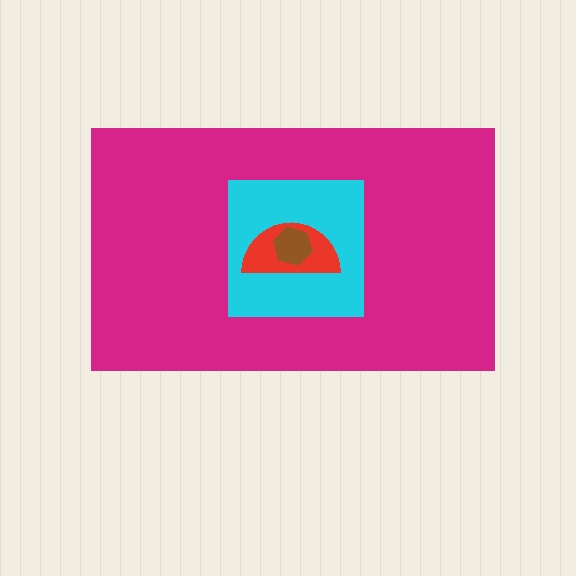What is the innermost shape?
The brown hexagon.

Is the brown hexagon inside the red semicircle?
Yes.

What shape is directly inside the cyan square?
The red semicircle.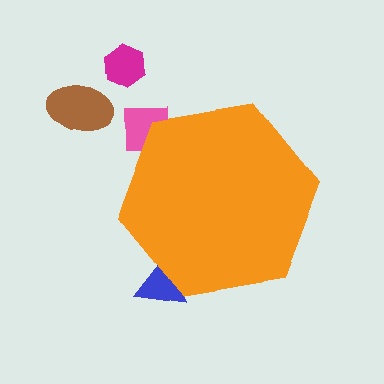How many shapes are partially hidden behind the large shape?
2 shapes are partially hidden.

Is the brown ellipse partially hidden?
No, the brown ellipse is fully visible.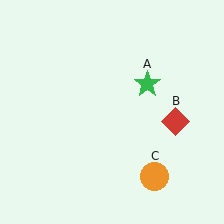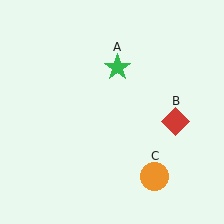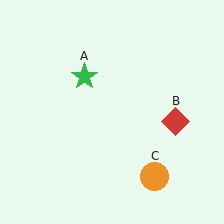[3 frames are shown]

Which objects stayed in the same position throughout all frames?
Red diamond (object B) and orange circle (object C) remained stationary.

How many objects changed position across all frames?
1 object changed position: green star (object A).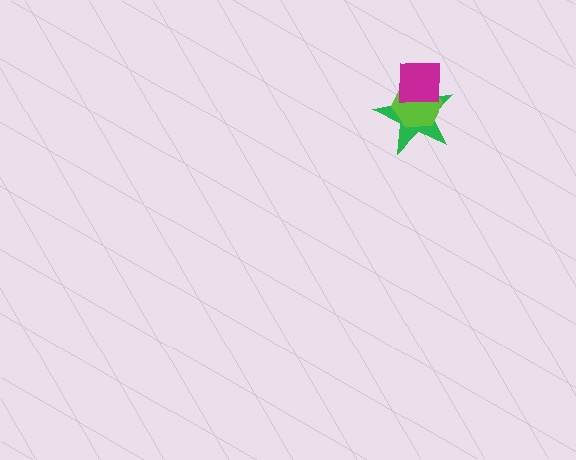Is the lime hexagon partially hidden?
Yes, it is partially covered by another shape.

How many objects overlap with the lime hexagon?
2 objects overlap with the lime hexagon.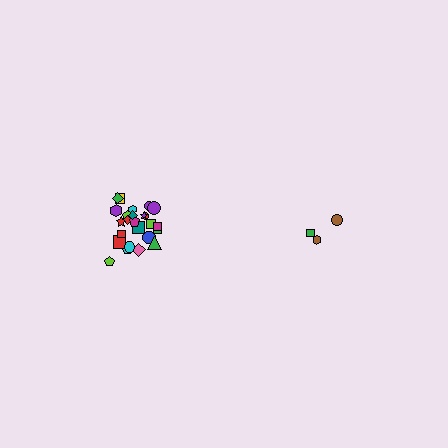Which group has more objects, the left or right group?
The left group.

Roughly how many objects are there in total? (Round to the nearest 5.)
Roughly 30 objects in total.